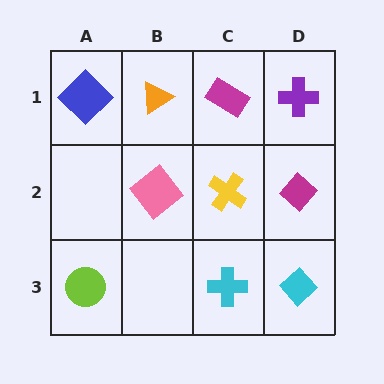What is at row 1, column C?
A magenta rectangle.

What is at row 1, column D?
A purple cross.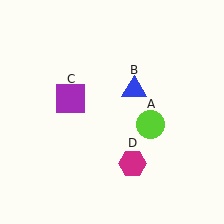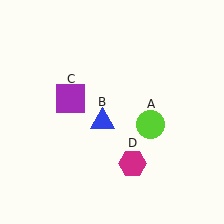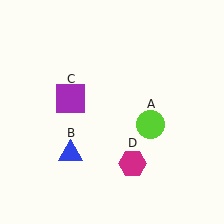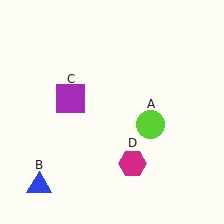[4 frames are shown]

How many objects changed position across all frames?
1 object changed position: blue triangle (object B).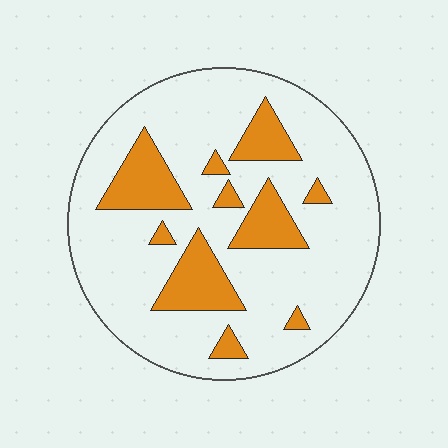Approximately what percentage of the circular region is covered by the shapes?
Approximately 20%.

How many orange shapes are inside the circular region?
10.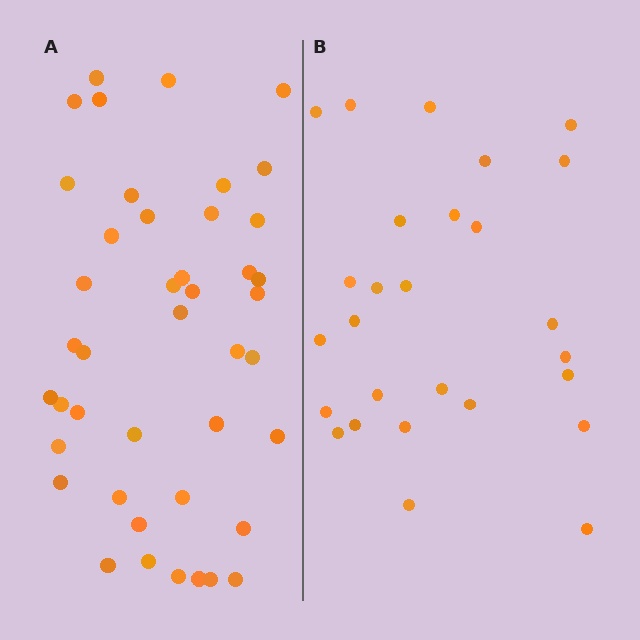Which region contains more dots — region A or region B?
Region A (the left region) has more dots.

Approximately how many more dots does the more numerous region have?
Region A has approximately 15 more dots than region B.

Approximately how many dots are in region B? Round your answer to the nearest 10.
About 30 dots. (The exact count is 27, which rounds to 30.)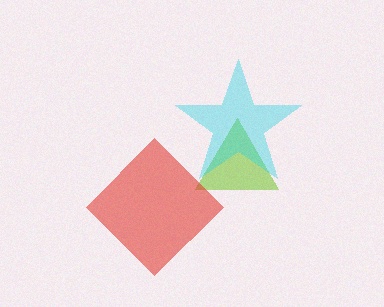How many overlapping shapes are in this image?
There are 3 overlapping shapes in the image.